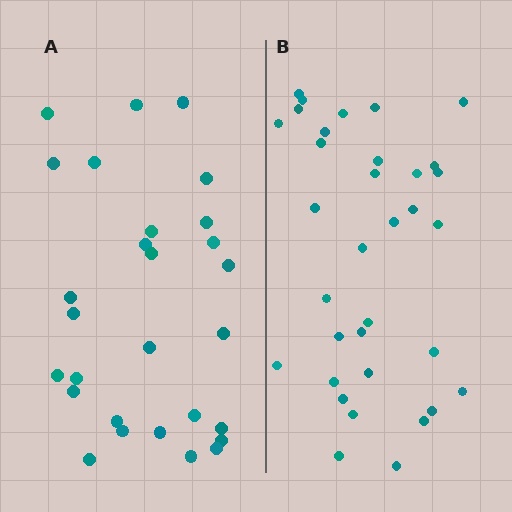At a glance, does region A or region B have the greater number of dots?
Region B (the right region) has more dots.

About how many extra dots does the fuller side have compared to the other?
Region B has about 6 more dots than region A.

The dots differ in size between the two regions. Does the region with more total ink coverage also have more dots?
No. Region A has more total ink coverage because its dots are larger, but region B actually contains more individual dots. Total area can be misleading — the number of items is what matters here.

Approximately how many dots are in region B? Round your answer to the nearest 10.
About 30 dots. (The exact count is 34, which rounds to 30.)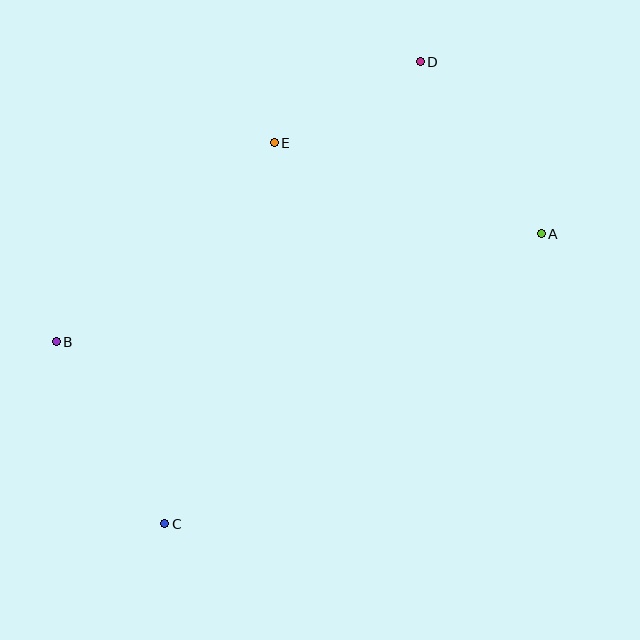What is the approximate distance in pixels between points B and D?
The distance between B and D is approximately 459 pixels.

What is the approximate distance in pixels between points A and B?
The distance between A and B is approximately 497 pixels.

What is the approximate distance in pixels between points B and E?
The distance between B and E is approximately 295 pixels.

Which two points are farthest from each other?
Points C and D are farthest from each other.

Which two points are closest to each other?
Points D and E are closest to each other.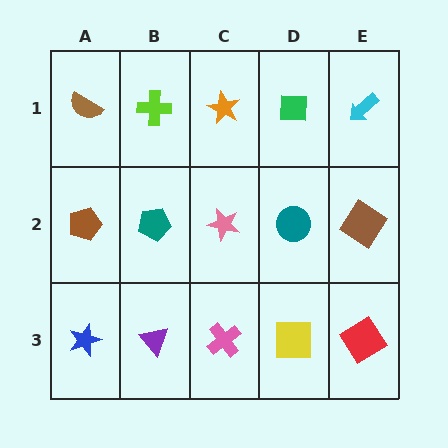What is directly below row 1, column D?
A teal circle.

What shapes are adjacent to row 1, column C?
A pink star (row 2, column C), a lime cross (row 1, column B), a green square (row 1, column D).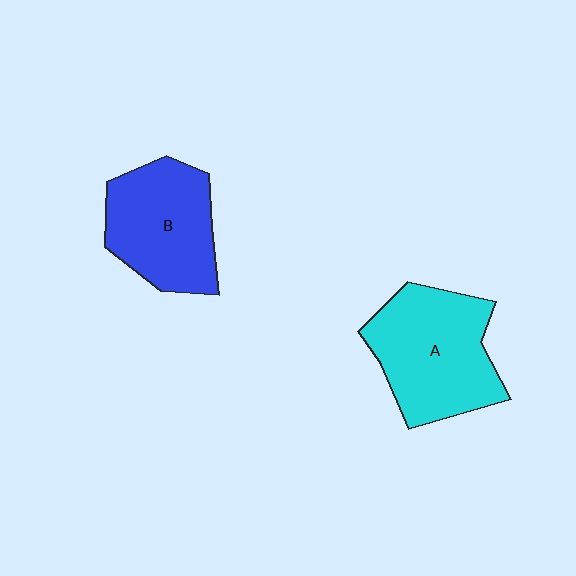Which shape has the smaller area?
Shape B (blue).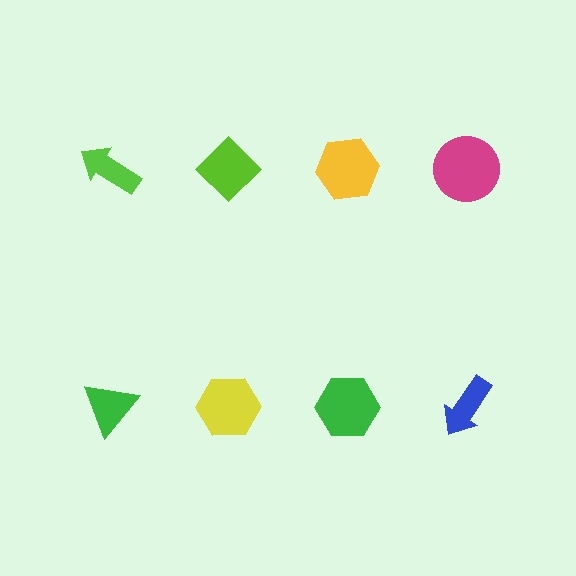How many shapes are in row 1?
4 shapes.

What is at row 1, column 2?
A lime diamond.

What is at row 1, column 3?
A yellow hexagon.